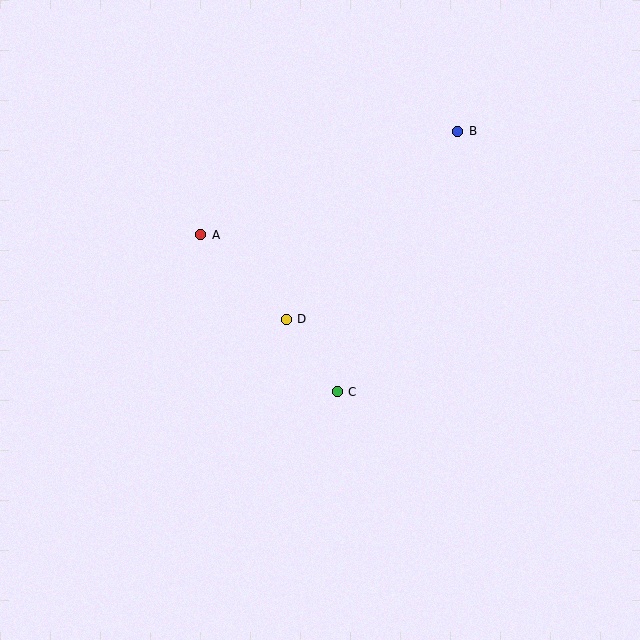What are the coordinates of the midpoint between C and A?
The midpoint between C and A is at (269, 313).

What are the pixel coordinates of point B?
Point B is at (458, 131).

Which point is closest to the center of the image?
Point D at (286, 319) is closest to the center.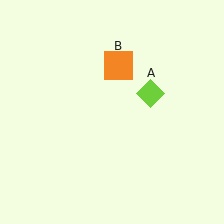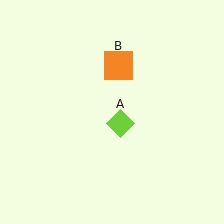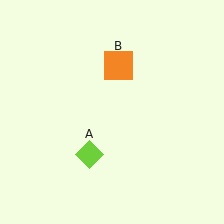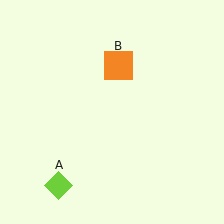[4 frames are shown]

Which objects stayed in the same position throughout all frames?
Orange square (object B) remained stationary.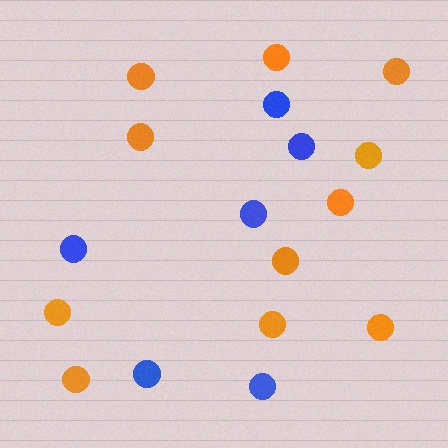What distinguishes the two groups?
There are 2 groups: one group of orange circles (11) and one group of blue circles (6).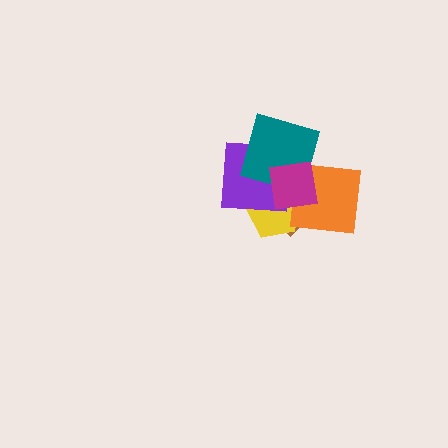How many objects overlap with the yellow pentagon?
5 objects overlap with the yellow pentagon.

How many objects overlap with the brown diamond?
5 objects overlap with the brown diamond.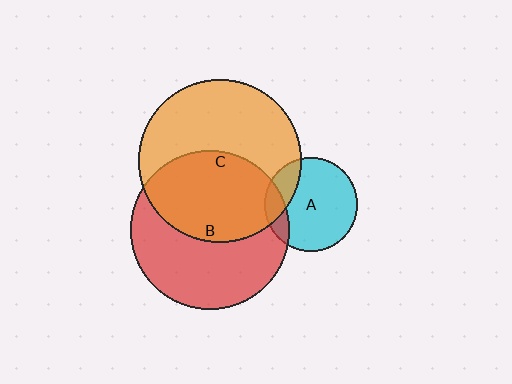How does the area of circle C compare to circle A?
Approximately 3.1 times.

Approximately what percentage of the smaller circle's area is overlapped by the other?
Approximately 20%.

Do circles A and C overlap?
Yes.